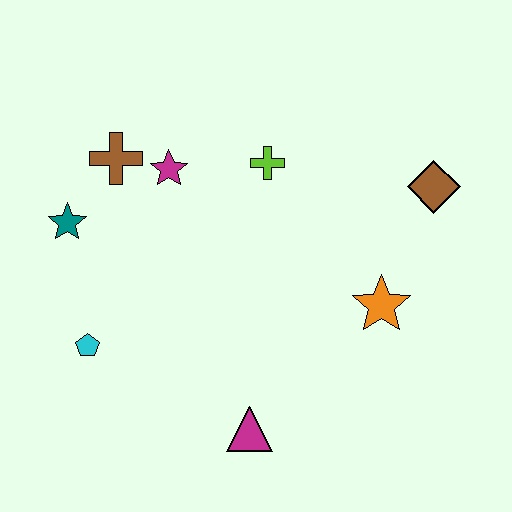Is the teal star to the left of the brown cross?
Yes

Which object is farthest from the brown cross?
The brown diamond is farthest from the brown cross.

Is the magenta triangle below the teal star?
Yes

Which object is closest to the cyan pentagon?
The teal star is closest to the cyan pentagon.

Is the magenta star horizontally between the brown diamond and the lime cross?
No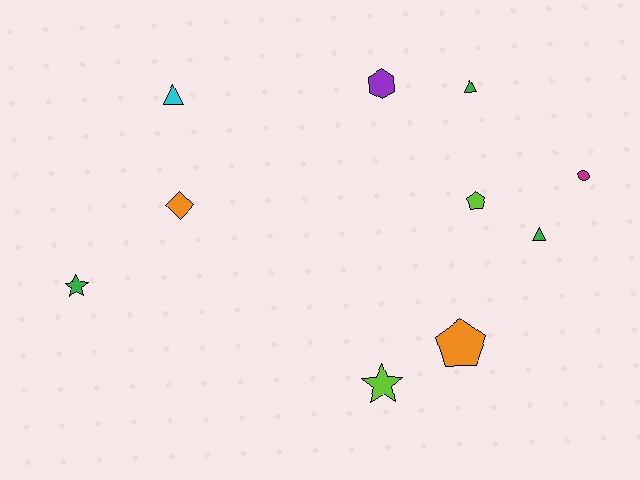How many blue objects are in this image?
There are no blue objects.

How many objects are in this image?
There are 10 objects.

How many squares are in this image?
There are no squares.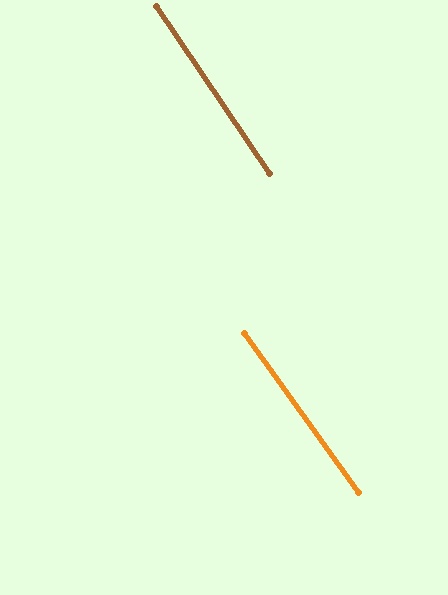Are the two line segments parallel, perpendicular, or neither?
Parallel — their directions differ by only 1.4°.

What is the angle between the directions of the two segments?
Approximately 1 degree.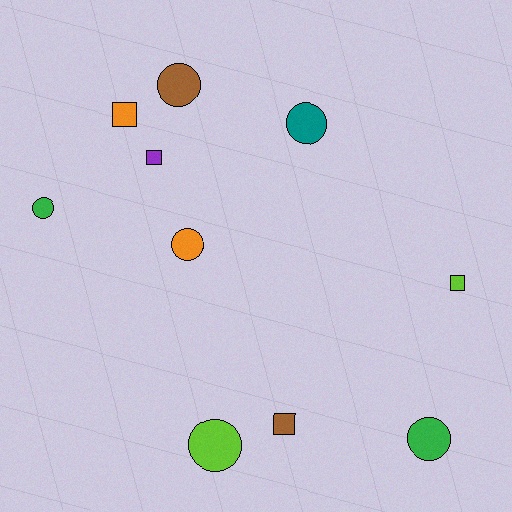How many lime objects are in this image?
There are 2 lime objects.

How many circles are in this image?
There are 6 circles.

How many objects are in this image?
There are 10 objects.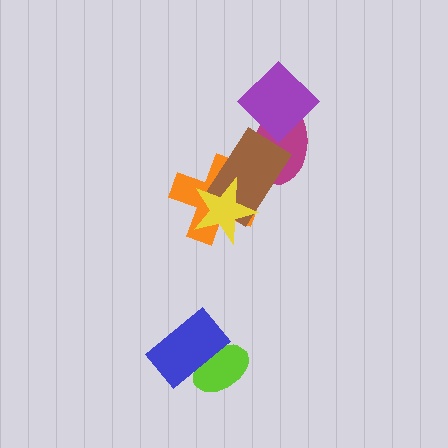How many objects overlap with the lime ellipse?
1 object overlaps with the lime ellipse.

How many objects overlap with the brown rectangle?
3 objects overlap with the brown rectangle.